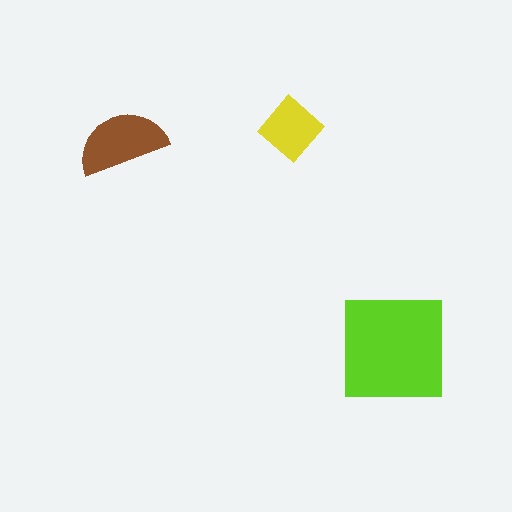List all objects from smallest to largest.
The yellow diamond, the brown semicircle, the lime square.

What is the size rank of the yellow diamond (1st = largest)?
3rd.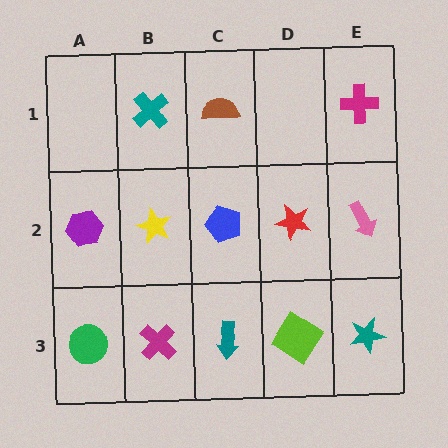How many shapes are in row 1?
3 shapes.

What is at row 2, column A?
A purple hexagon.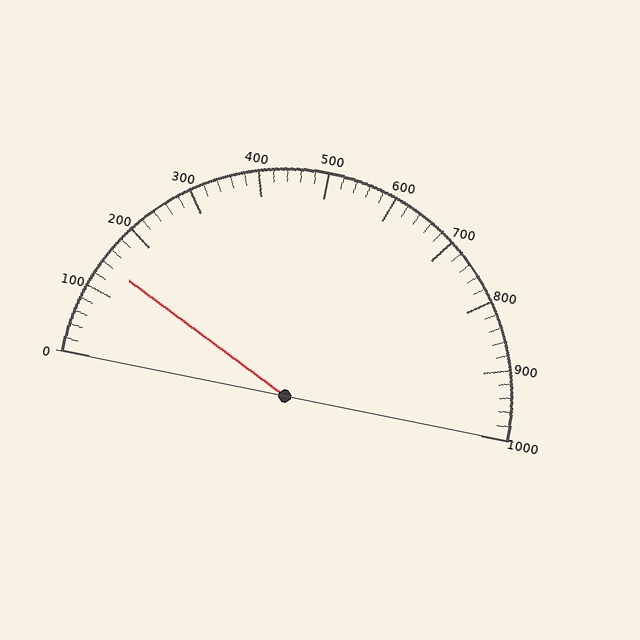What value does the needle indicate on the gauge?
The needle indicates approximately 140.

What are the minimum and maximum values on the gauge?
The gauge ranges from 0 to 1000.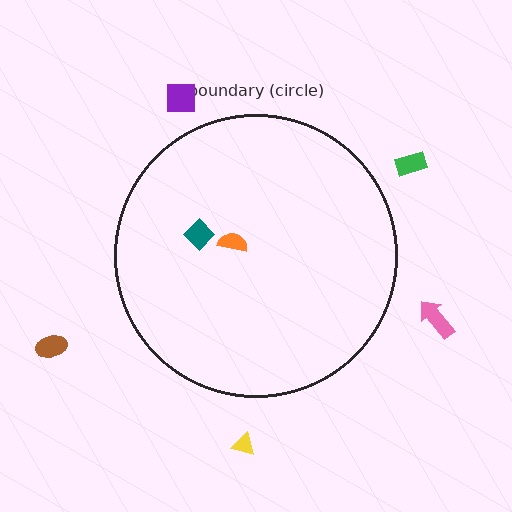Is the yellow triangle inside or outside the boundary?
Outside.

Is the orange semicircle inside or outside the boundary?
Inside.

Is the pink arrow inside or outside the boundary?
Outside.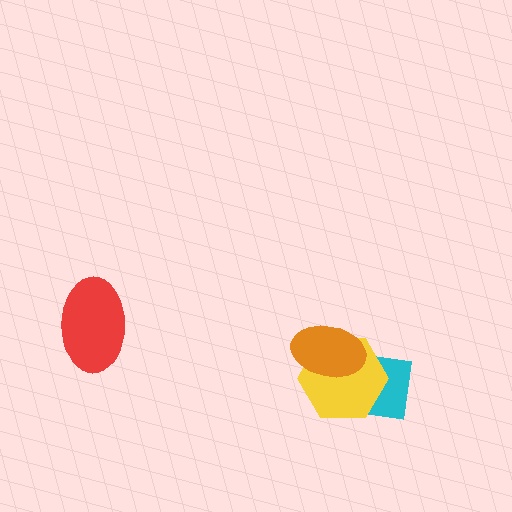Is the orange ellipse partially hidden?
No, no other shape covers it.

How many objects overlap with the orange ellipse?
1 object overlaps with the orange ellipse.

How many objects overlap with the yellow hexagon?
2 objects overlap with the yellow hexagon.